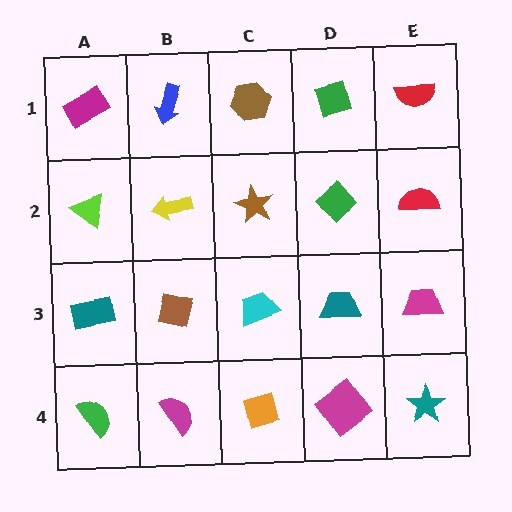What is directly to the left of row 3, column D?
A cyan trapezoid.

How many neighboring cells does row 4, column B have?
3.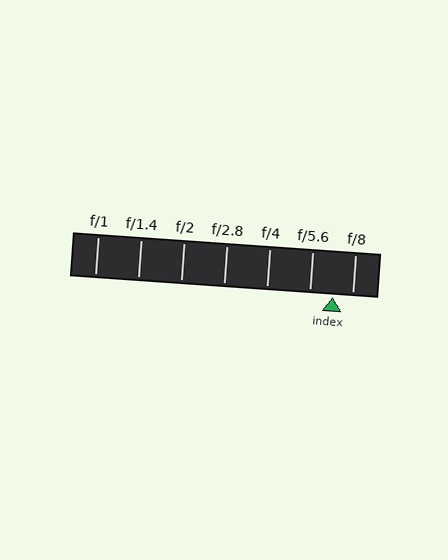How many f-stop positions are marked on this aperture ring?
There are 7 f-stop positions marked.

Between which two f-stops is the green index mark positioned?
The index mark is between f/5.6 and f/8.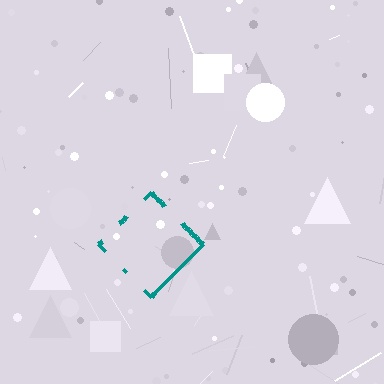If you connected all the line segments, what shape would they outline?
They would outline a diamond.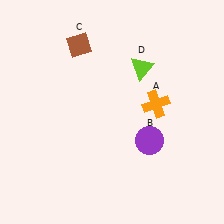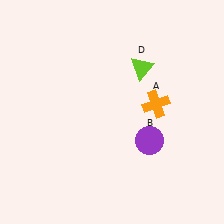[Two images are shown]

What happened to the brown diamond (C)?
The brown diamond (C) was removed in Image 2. It was in the top-left area of Image 1.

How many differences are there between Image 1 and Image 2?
There is 1 difference between the two images.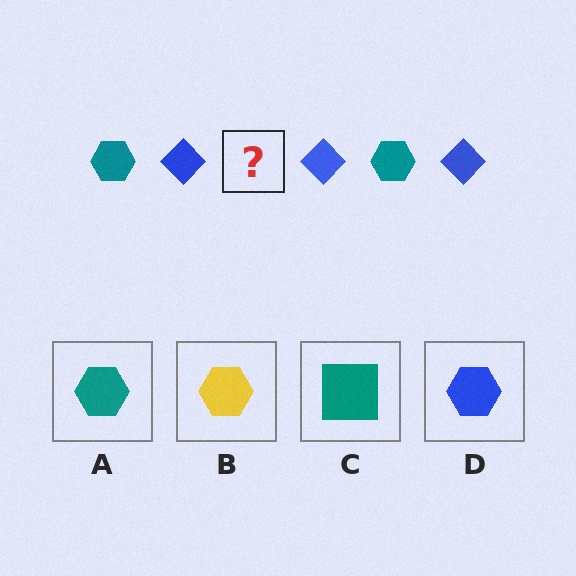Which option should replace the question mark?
Option A.